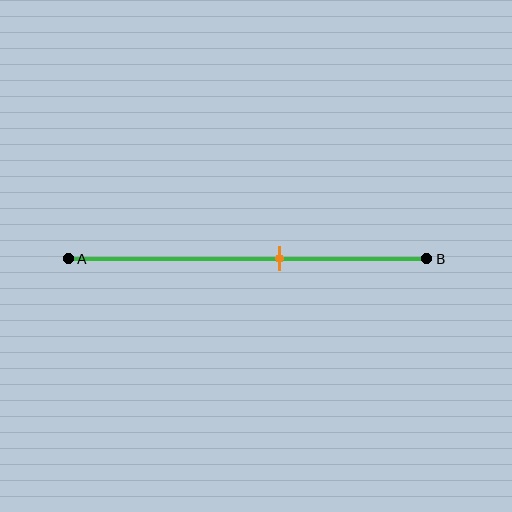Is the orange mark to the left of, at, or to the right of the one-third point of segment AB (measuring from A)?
The orange mark is to the right of the one-third point of segment AB.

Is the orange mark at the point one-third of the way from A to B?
No, the mark is at about 60% from A, not at the 33% one-third point.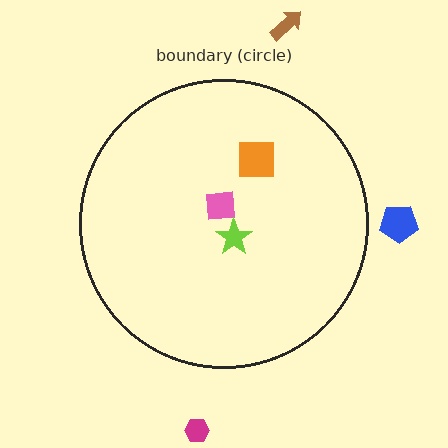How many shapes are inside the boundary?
3 inside, 3 outside.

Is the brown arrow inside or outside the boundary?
Outside.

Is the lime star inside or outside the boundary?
Inside.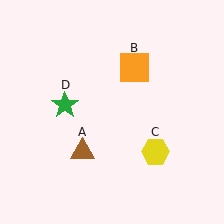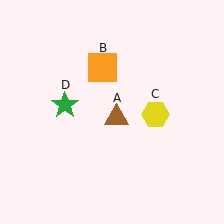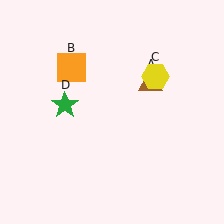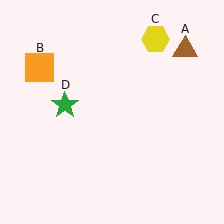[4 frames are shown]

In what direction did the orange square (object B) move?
The orange square (object B) moved left.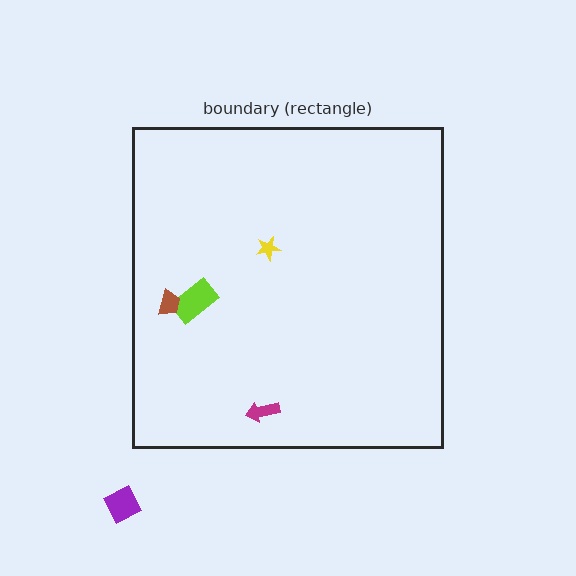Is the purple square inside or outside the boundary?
Outside.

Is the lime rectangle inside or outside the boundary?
Inside.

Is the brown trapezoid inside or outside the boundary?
Inside.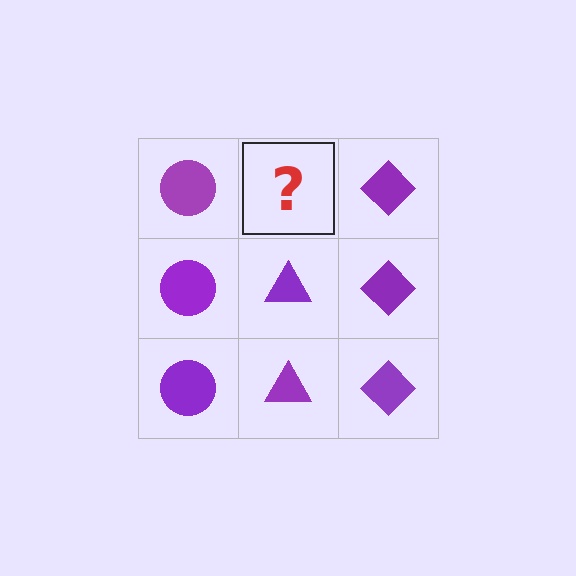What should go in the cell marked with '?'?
The missing cell should contain a purple triangle.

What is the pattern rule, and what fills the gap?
The rule is that each column has a consistent shape. The gap should be filled with a purple triangle.